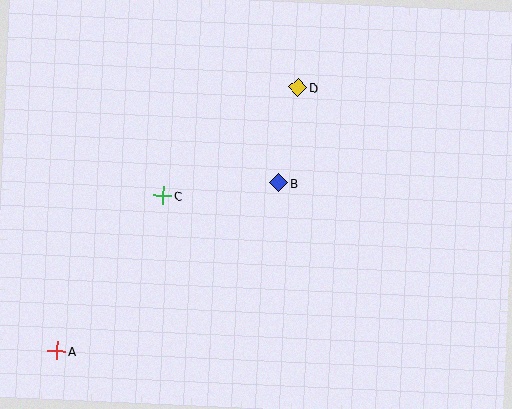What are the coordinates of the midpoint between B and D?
The midpoint between B and D is at (288, 135).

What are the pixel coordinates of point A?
Point A is at (57, 351).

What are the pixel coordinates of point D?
Point D is at (298, 87).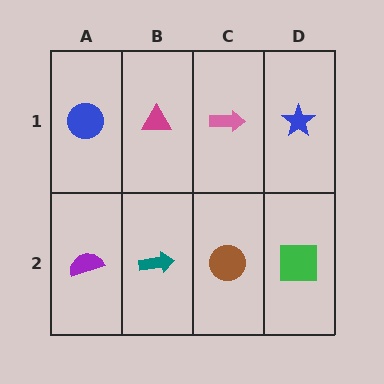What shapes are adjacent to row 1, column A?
A purple semicircle (row 2, column A), a magenta triangle (row 1, column B).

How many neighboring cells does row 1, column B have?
3.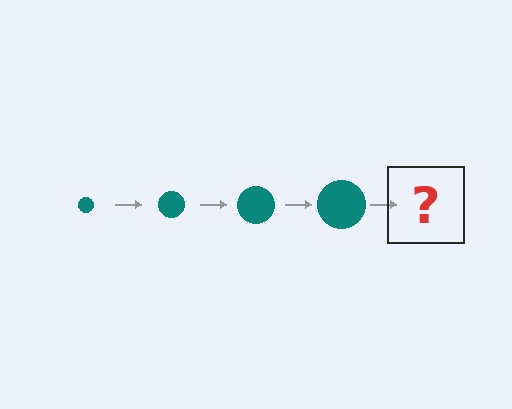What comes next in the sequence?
The next element should be a teal circle, larger than the previous one.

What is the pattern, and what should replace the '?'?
The pattern is that the circle gets progressively larger each step. The '?' should be a teal circle, larger than the previous one.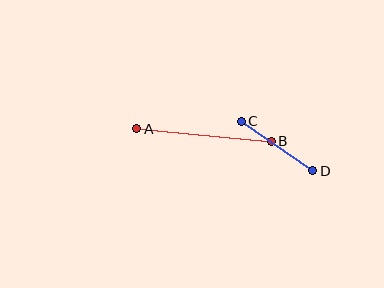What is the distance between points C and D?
The distance is approximately 87 pixels.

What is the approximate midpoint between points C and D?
The midpoint is at approximately (277, 146) pixels.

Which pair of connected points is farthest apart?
Points A and B are farthest apart.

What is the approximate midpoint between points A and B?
The midpoint is at approximately (204, 135) pixels.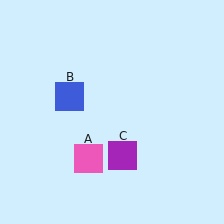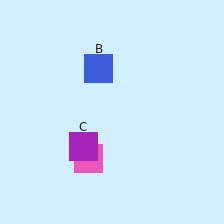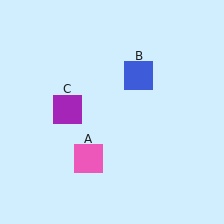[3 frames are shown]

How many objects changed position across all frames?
2 objects changed position: blue square (object B), purple square (object C).